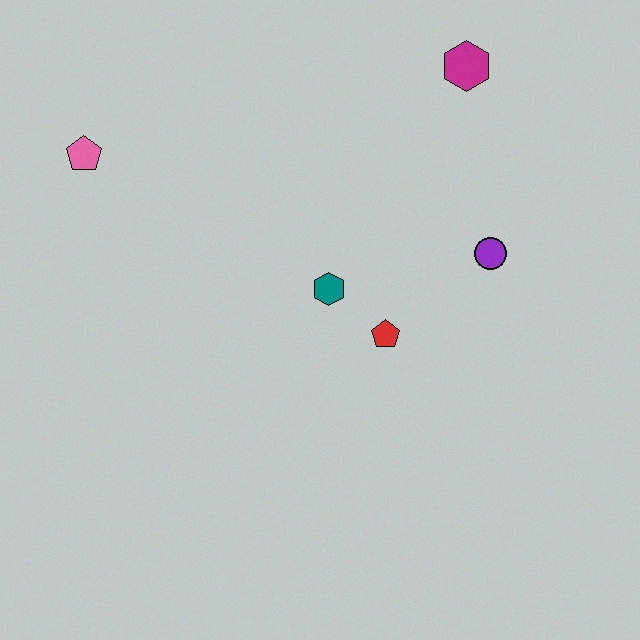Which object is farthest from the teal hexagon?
The pink pentagon is farthest from the teal hexagon.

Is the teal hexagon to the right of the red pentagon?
No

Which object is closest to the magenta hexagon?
The purple circle is closest to the magenta hexagon.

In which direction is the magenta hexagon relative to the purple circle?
The magenta hexagon is above the purple circle.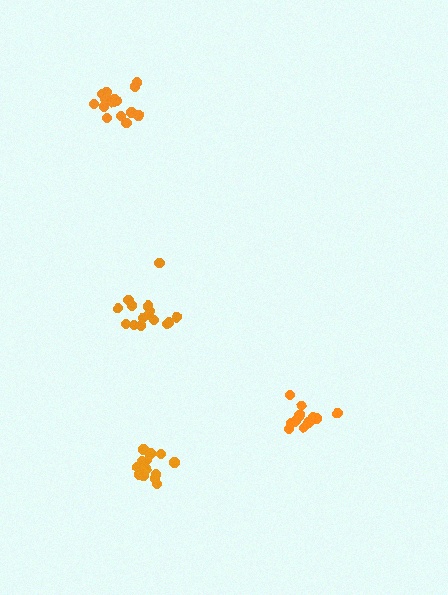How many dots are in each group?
Group 1: 15 dots, Group 2: 16 dots, Group 3: 14 dots, Group 4: 13 dots (58 total).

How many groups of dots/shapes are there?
There are 4 groups.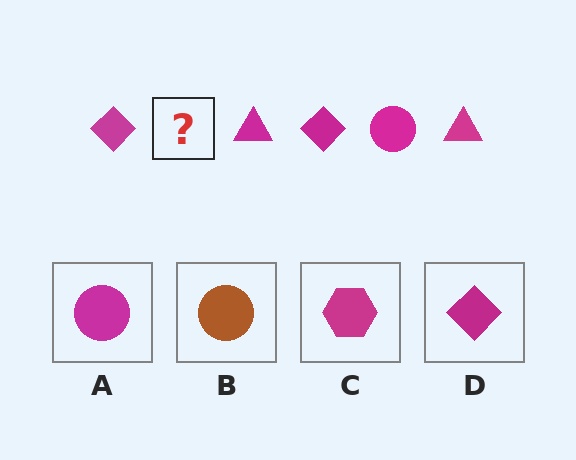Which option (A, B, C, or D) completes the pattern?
A.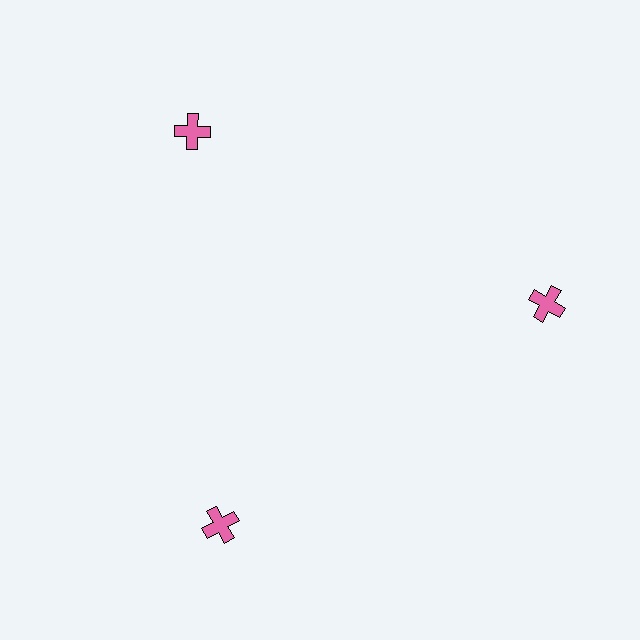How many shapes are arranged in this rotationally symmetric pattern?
There are 3 shapes, arranged in 3 groups of 1.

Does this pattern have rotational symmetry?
Yes, this pattern has 3-fold rotational symmetry. It looks the same after rotating 120 degrees around the center.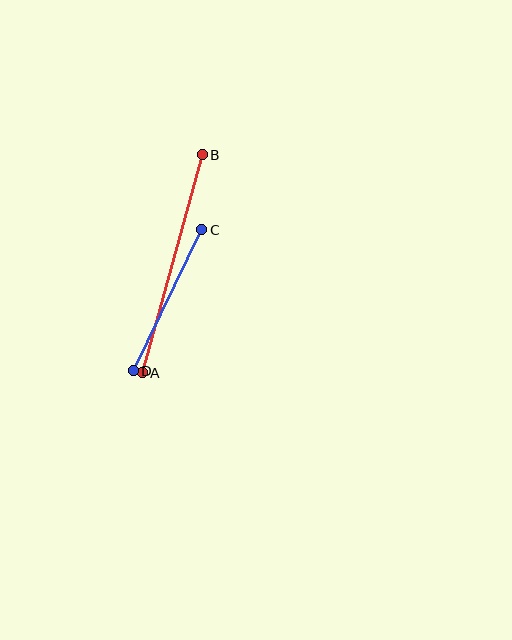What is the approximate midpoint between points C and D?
The midpoint is at approximately (167, 300) pixels.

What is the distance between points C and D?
The distance is approximately 157 pixels.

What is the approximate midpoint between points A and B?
The midpoint is at approximately (172, 264) pixels.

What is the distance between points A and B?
The distance is approximately 226 pixels.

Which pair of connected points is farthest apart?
Points A and B are farthest apart.